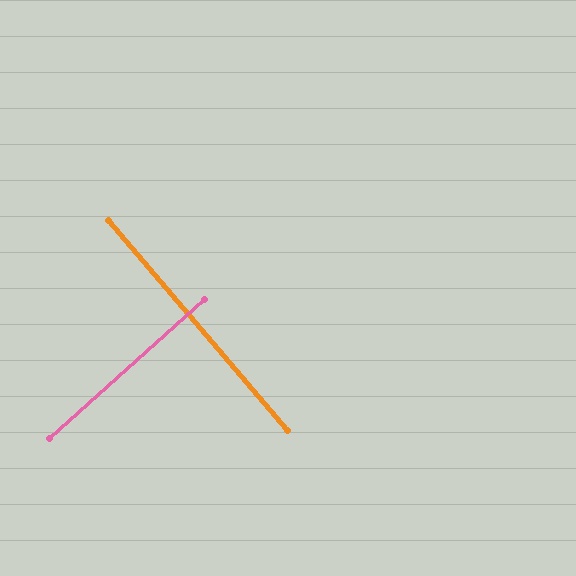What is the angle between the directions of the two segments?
Approximately 89 degrees.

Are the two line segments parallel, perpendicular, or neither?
Perpendicular — they meet at approximately 89°.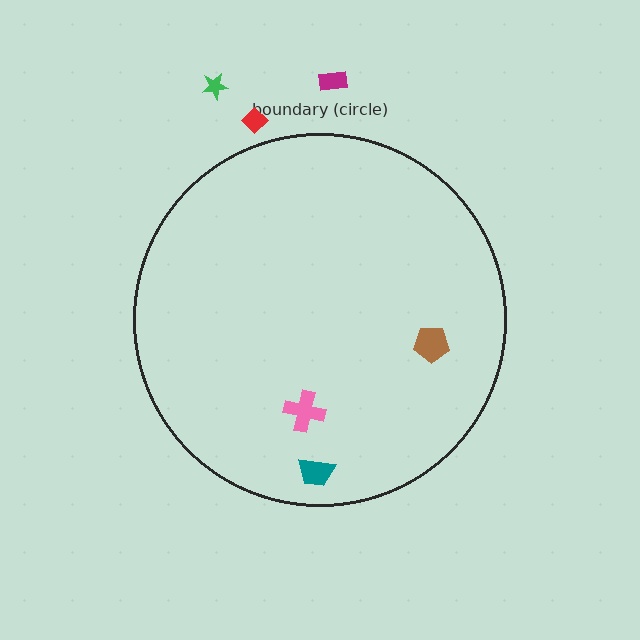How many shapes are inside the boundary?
3 inside, 3 outside.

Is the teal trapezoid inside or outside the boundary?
Inside.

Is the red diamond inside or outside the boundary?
Outside.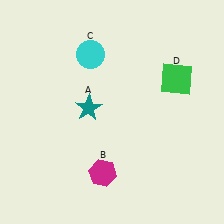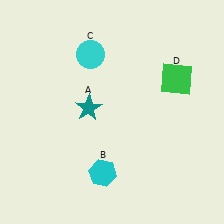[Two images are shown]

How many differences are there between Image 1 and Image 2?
There is 1 difference between the two images.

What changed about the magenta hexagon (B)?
In Image 1, B is magenta. In Image 2, it changed to cyan.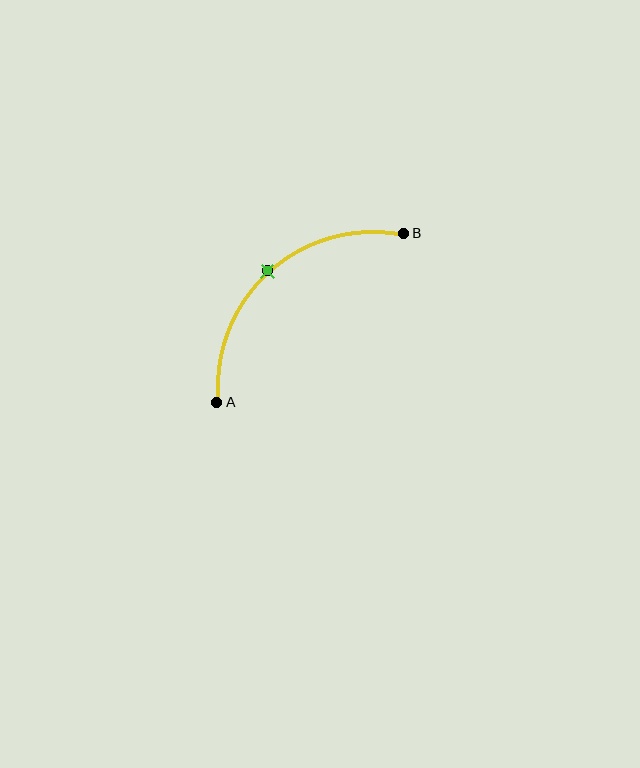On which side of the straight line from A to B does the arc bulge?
The arc bulges above and to the left of the straight line connecting A and B.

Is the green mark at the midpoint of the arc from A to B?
Yes. The green mark lies on the arc at equal arc-length from both A and B — it is the arc midpoint.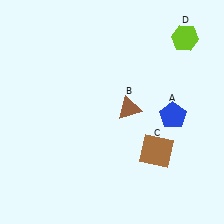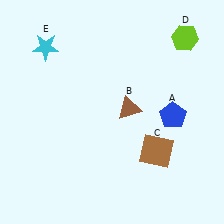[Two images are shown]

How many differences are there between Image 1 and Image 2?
There is 1 difference between the two images.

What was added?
A cyan star (E) was added in Image 2.